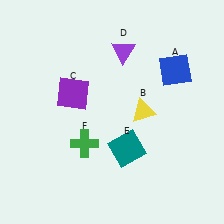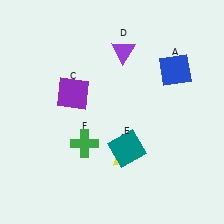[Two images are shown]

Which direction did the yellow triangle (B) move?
The yellow triangle (B) moved down.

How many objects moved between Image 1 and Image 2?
1 object moved between the two images.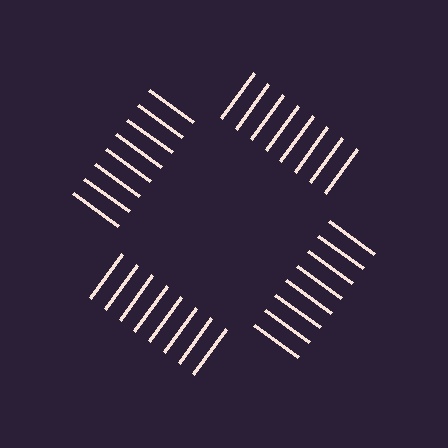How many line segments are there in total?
32 — 8 along each of the 4 edges.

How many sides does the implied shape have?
4 sides — the line-ends trace a square.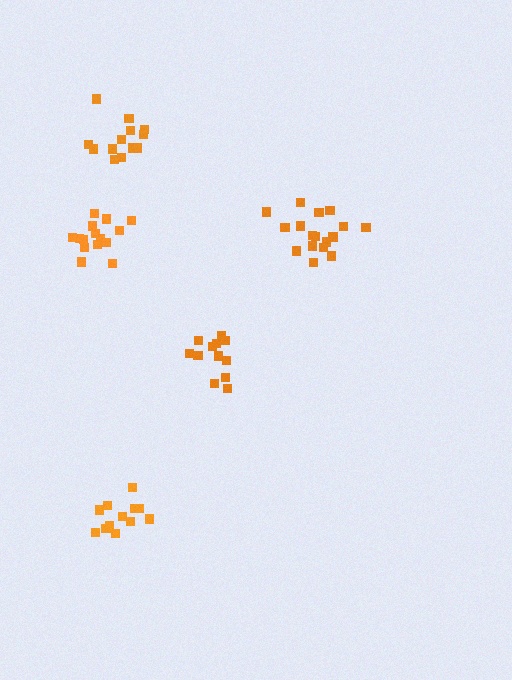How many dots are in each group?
Group 1: 12 dots, Group 2: 15 dots, Group 3: 17 dots, Group 4: 13 dots, Group 5: 12 dots (69 total).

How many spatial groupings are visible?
There are 5 spatial groupings.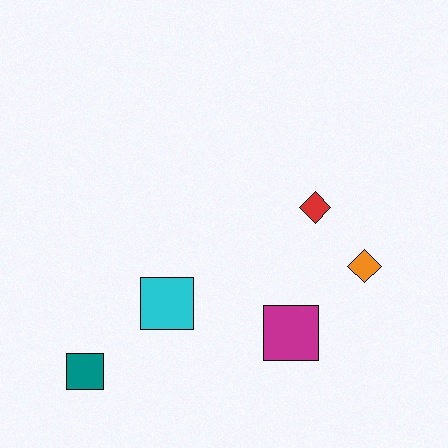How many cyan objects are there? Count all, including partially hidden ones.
There is 1 cyan object.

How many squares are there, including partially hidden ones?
There are 3 squares.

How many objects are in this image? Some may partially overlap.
There are 5 objects.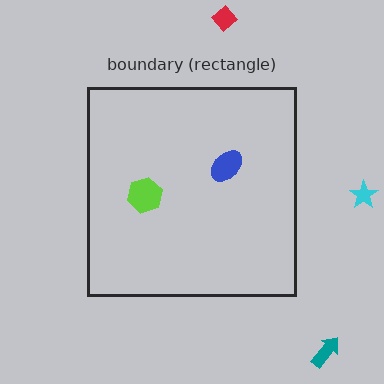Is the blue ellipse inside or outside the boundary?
Inside.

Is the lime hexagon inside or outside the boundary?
Inside.